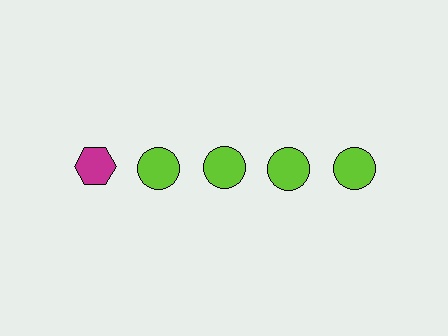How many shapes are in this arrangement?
There are 5 shapes arranged in a grid pattern.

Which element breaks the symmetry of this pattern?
The magenta hexagon in the top row, leftmost column breaks the symmetry. All other shapes are lime circles.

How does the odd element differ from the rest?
It differs in both color (magenta instead of lime) and shape (hexagon instead of circle).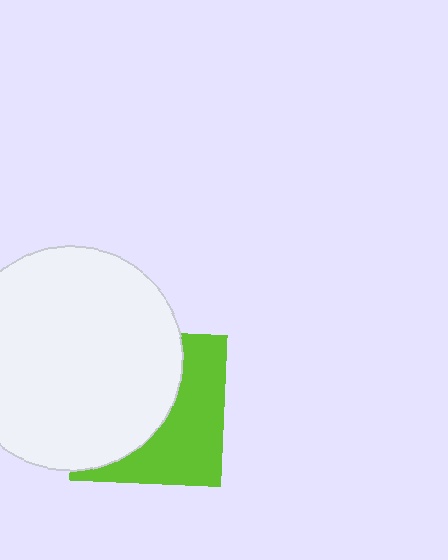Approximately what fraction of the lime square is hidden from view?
Roughly 56% of the lime square is hidden behind the white circle.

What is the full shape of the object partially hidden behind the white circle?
The partially hidden object is a lime square.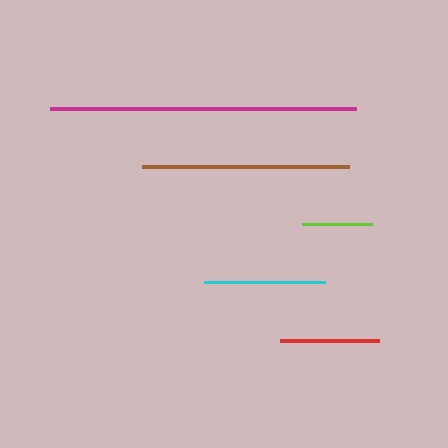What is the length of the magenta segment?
The magenta segment is approximately 306 pixels long.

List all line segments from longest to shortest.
From longest to shortest: magenta, brown, cyan, red, lime.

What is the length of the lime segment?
The lime segment is approximately 69 pixels long.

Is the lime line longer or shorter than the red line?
The red line is longer than the lime line.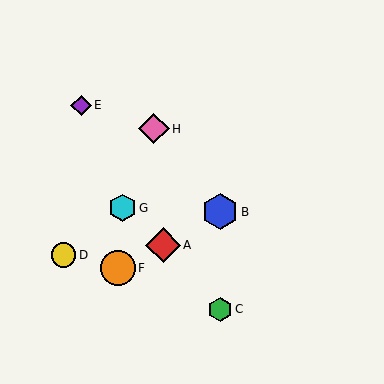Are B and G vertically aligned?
No, B is at x≈220 and G is at x≈123.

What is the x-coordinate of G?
Object G is at x≈123.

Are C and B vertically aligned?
Yes, both are at x≈220.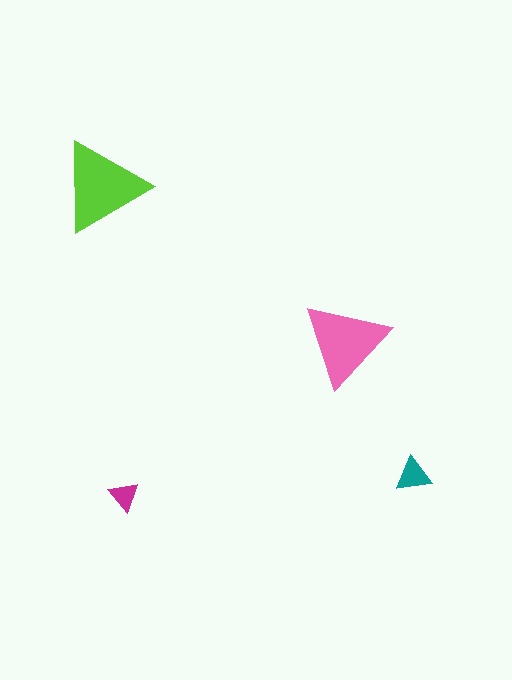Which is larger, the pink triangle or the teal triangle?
The pink one.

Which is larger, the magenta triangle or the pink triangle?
The pink one.